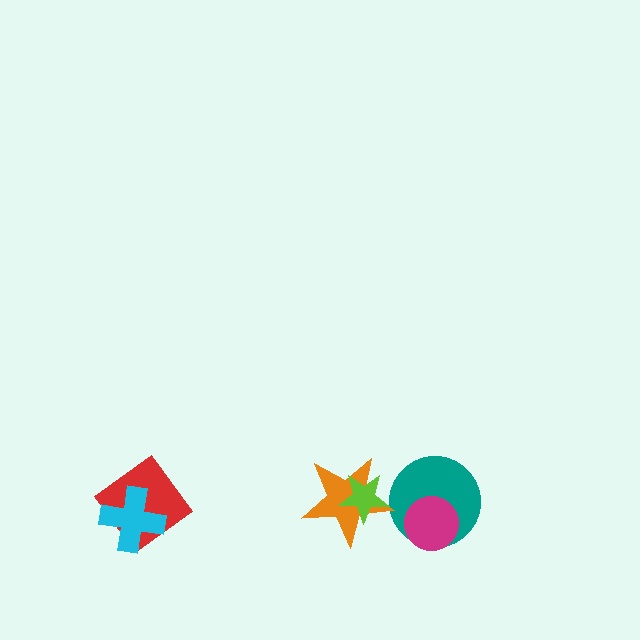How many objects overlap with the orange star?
1 object overlaps with the orange star.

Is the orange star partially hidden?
Yes, it is partially covered by another shape.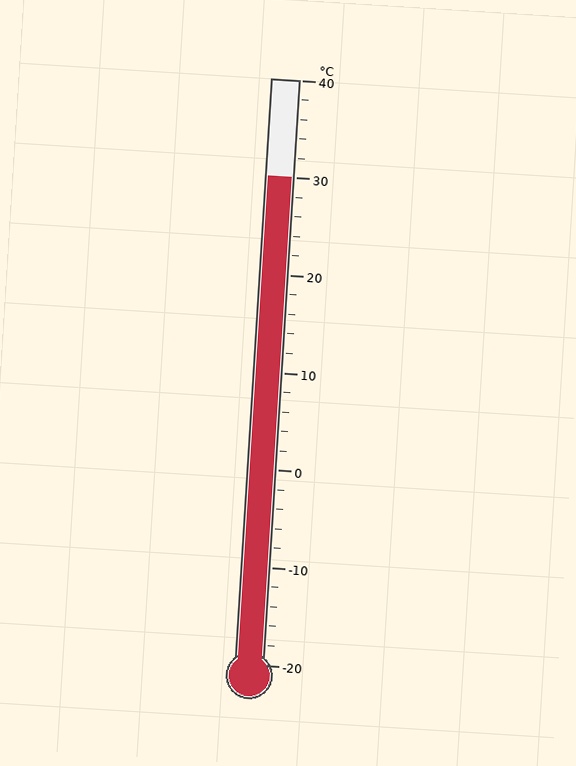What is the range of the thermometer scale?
The thermometer scale ranges from -20°C to 40°C.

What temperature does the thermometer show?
The thermometer shows approximately 30°C.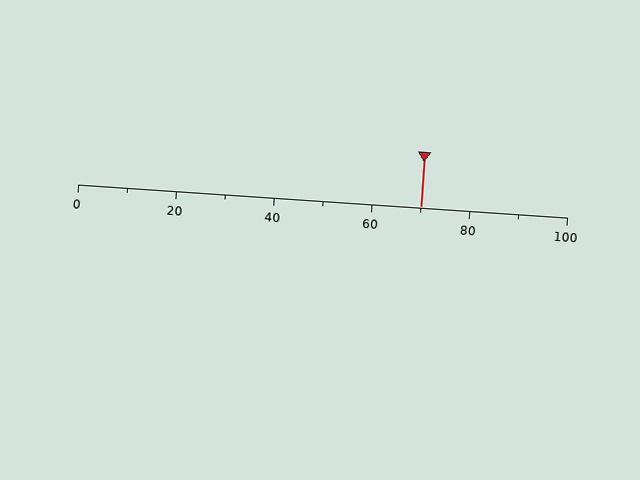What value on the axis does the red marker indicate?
The marker indicates approximately 70.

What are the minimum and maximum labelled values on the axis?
The axis runs from 0 to 100.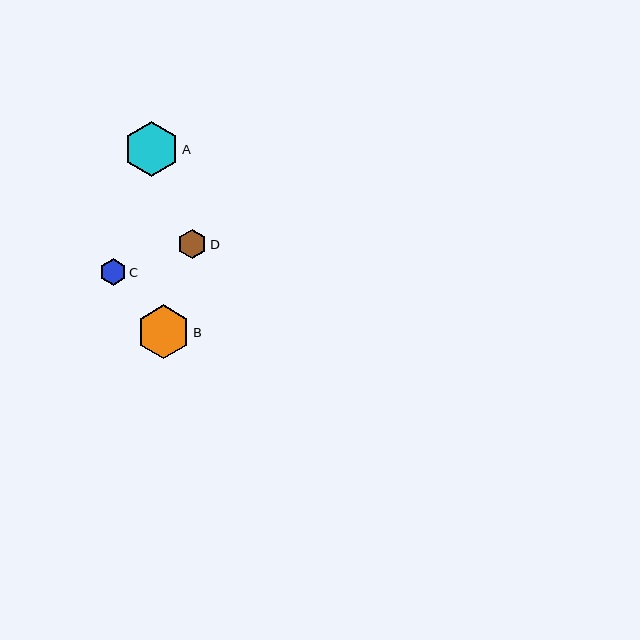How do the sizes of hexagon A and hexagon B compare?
Hexagon A and hexagon B are approximately the same size.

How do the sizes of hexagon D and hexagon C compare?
Hexagon D and hexagon C are approximately the same size.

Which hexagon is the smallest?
Hexagon C is the smallest with a size of approximately 27 pixels.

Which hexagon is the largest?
Hexagon A is the largest with a size of approximately 55 pixels.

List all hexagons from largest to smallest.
From largest to smallest: A, B, D, C.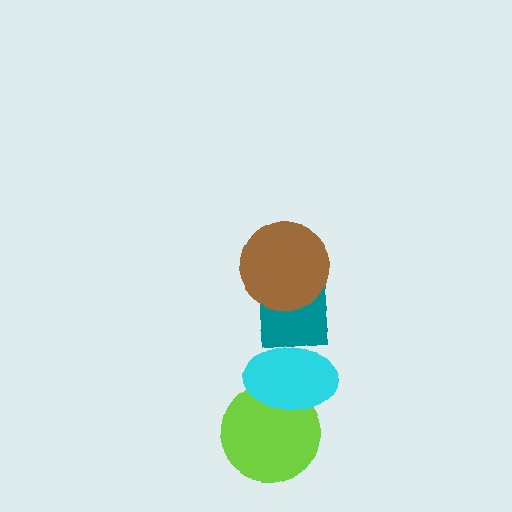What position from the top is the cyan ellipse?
The cyan ellipse is 3rd from the top.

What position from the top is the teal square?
The teal square is 2nd from the top.